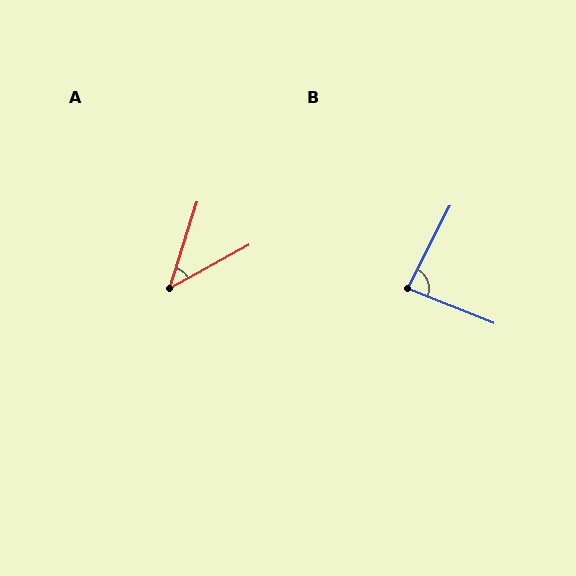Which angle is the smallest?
A, at approximately 44 degrees.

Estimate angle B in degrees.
Approximately 84 degrees.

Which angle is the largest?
B, at approximately 84 degrees.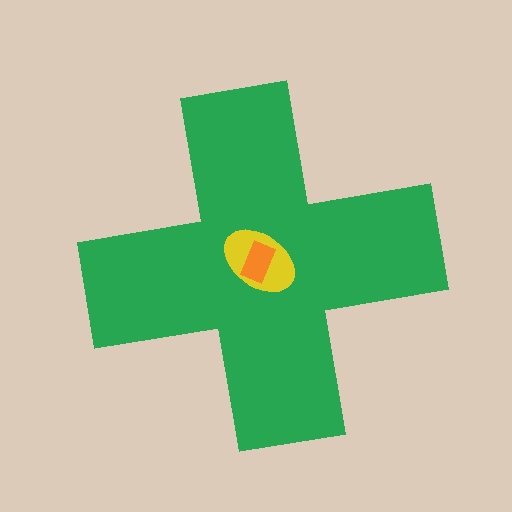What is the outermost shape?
The green cross.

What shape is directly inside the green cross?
The yellow ellipse.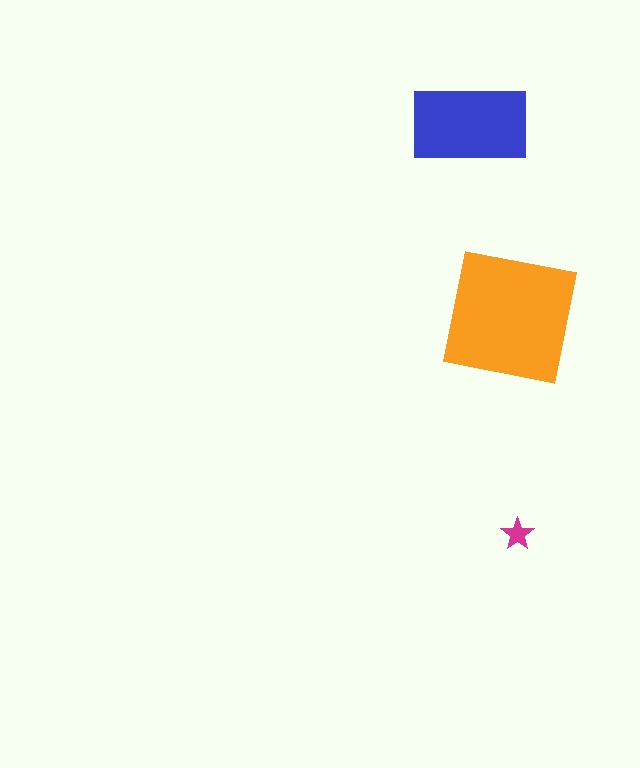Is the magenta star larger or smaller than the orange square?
Smaller.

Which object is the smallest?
The magenta star.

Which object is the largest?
The orange square.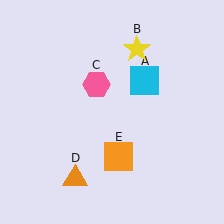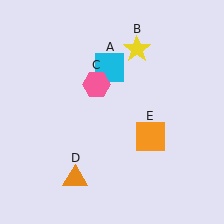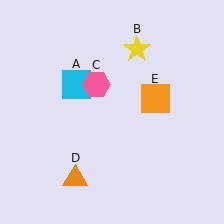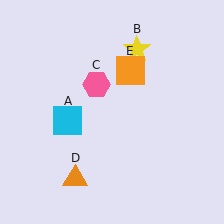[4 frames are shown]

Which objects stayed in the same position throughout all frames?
Yellow star (object B) and pink hexagon (object C) and orange triangle (object D) remained stationary.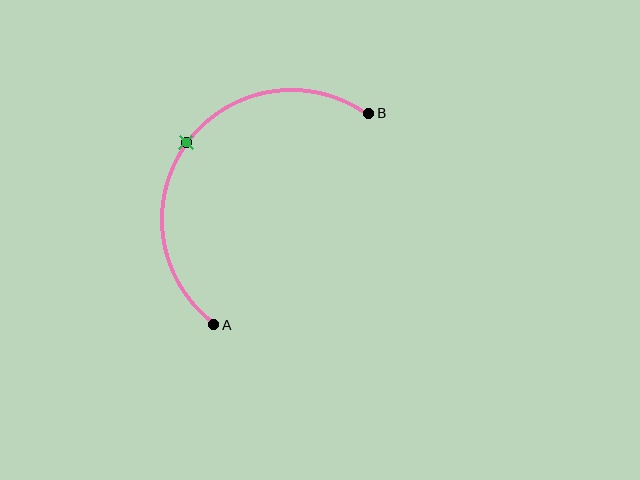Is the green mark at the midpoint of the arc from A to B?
Yes. The green mark lies on the arc at equal arc-length from both A and B — it is the arc midpoint.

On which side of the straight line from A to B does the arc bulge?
The arc bulges above and to the left of the straight line connecting A and B.